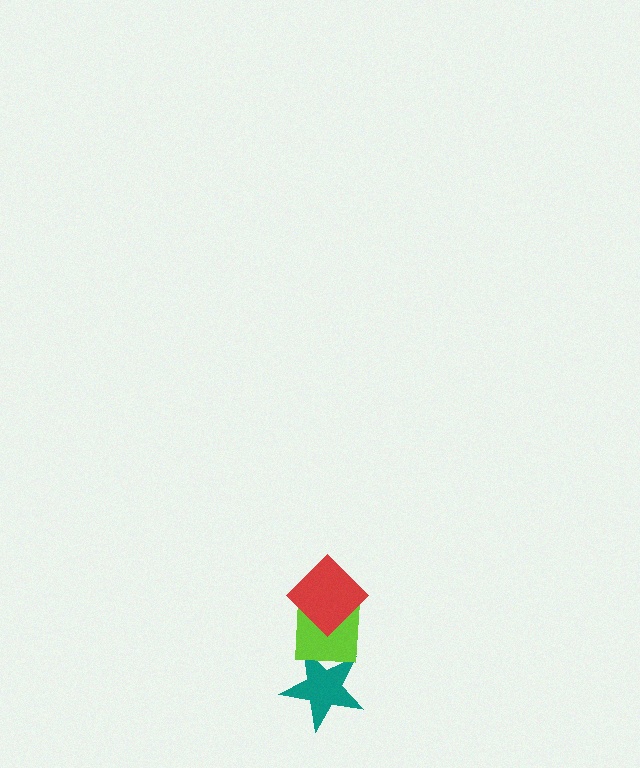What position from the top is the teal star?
The teal star is 3rd from the top.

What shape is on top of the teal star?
The lime square is on top of the teal star.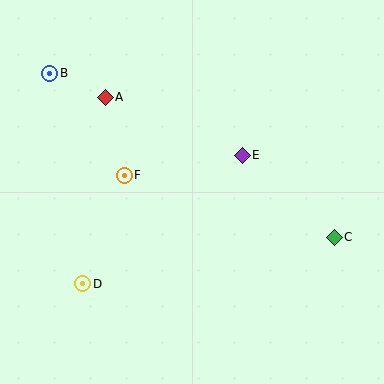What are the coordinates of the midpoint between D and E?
The midpoint between D and E is at (162, 219).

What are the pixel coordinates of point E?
Point E is at (242, 155).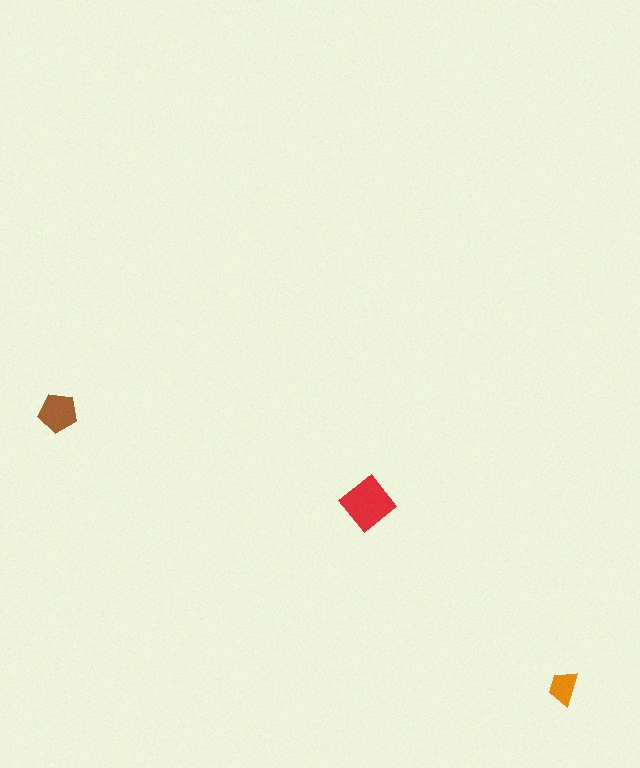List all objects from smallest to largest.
The orange trapezoid, the brown pentagon, the red diamond.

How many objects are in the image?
There are 3 objects in the image.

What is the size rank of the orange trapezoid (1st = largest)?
3rd.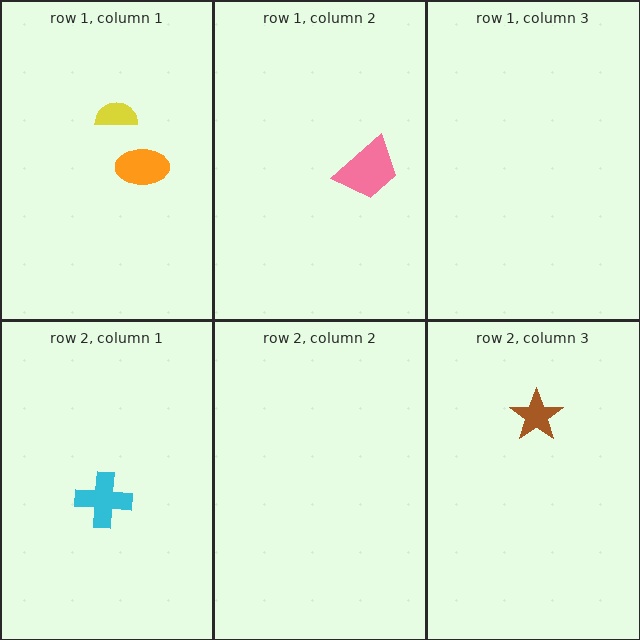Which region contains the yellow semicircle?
The row 1, column 1 region.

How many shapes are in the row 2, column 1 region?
1.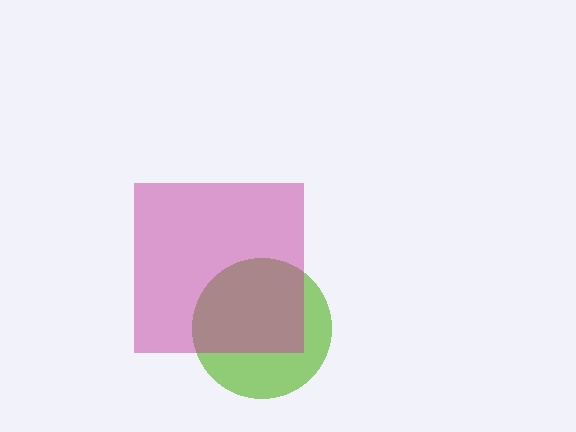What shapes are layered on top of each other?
The layered shapes are: a lime circle, a magenta square.